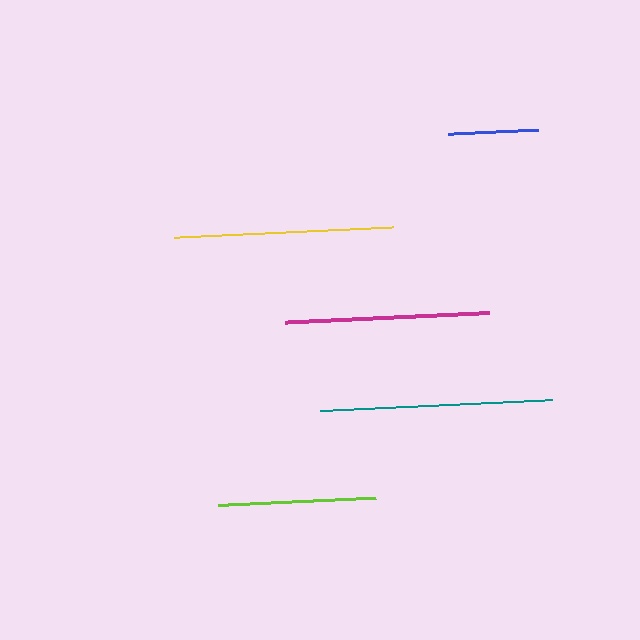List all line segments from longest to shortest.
From longest to shortest: teal, yellow, magenta, lime, blue.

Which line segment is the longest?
The teal line is the longest at approximately 231 pixels.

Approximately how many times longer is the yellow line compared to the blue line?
The yellow line is approximately 2.4 times the length of the blue line.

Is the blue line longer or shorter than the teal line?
The teal line is longer than the blue line.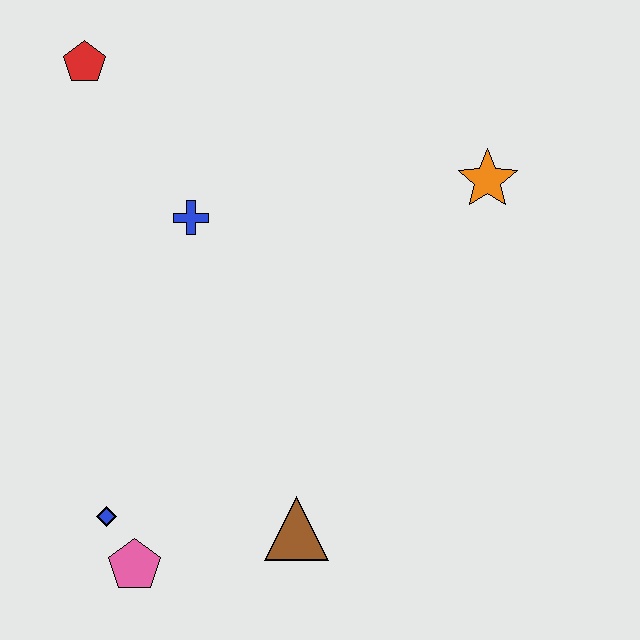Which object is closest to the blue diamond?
The pink pentagon is closest to the blue diamond.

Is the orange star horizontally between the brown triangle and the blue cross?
No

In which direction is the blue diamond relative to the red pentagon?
The blue diamond is below the red pentagon.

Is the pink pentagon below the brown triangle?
Yes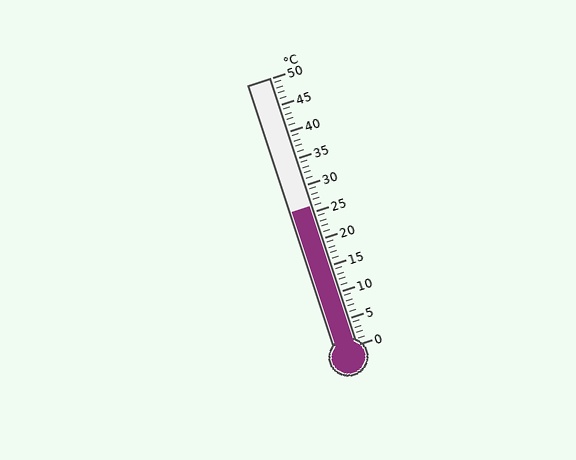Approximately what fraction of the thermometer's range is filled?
The thermometer is filled to approximately 50% of its range.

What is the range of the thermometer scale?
The thermometer scale ranges from 0°C to 50°C.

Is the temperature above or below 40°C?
The temperature is below 40°C.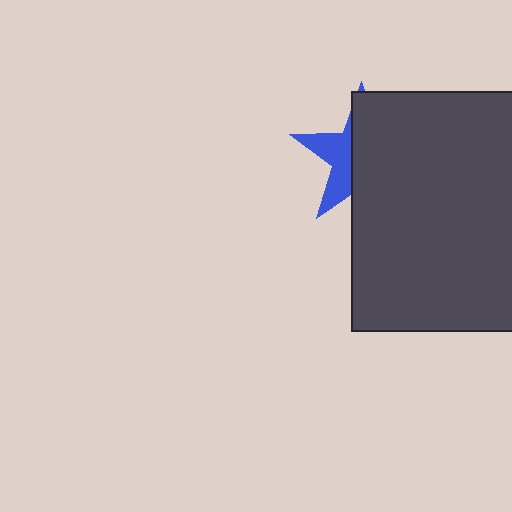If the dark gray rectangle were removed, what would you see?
You would see the complete blue star.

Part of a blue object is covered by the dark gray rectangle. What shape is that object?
It is a star.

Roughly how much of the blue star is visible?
A small part of it is visible (roughly 37%).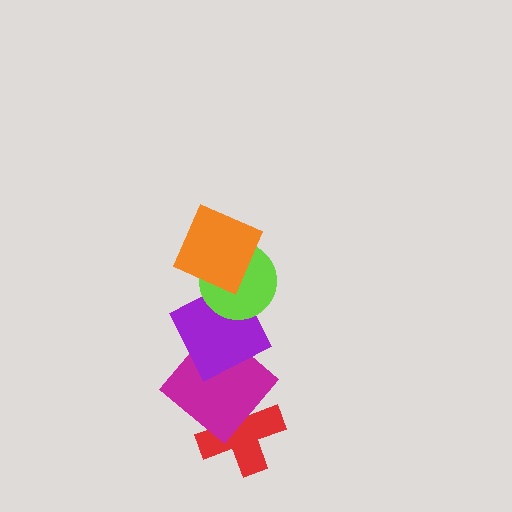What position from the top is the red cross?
The red cross is 5th from the top.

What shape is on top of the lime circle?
The orange square is on top of the lime circle.